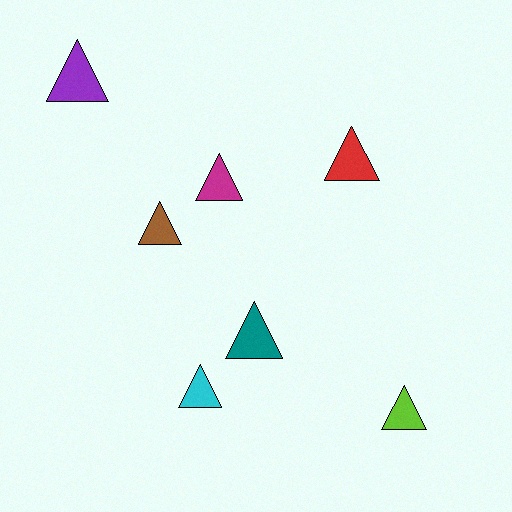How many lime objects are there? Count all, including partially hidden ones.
There is 1 lime object.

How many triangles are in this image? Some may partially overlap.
There are 7 triangles.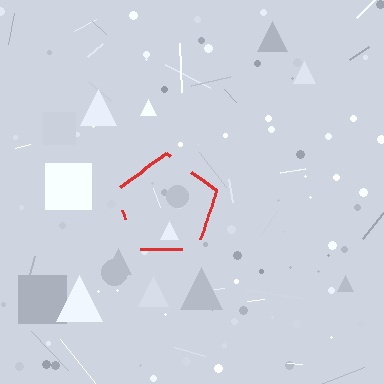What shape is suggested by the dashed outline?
The dashed outline suggests a pentagon.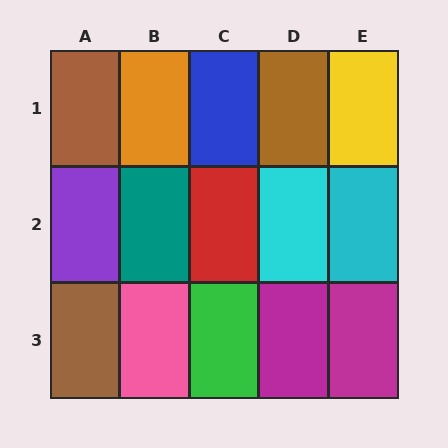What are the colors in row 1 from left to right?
Brown, orange, blue, brown, yellow.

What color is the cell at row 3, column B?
Pink.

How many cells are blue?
1 cell is blue.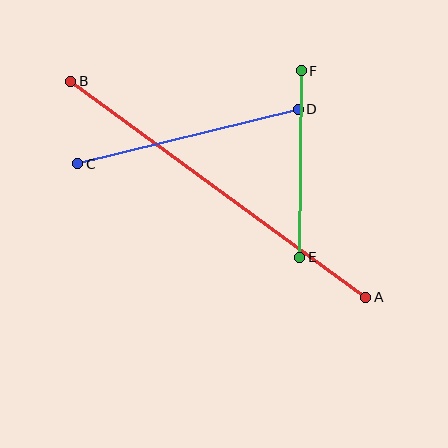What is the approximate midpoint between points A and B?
The midpoint is at approximately (218, 189) pixels.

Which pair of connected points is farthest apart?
Points A and B are farthest apart.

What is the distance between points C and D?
The distance is approximately 227 pixels.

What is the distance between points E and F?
The distance is approximately 187 pixels.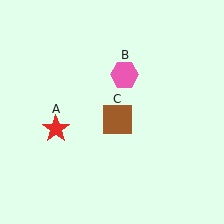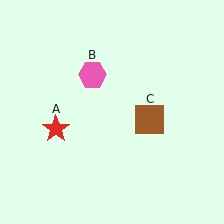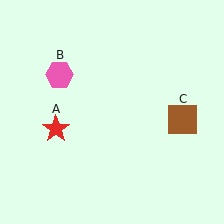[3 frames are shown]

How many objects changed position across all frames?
2 objects changed position: pink hexagon (object B), brown square (object C).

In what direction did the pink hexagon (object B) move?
The pink hexagon (object B) moved left.